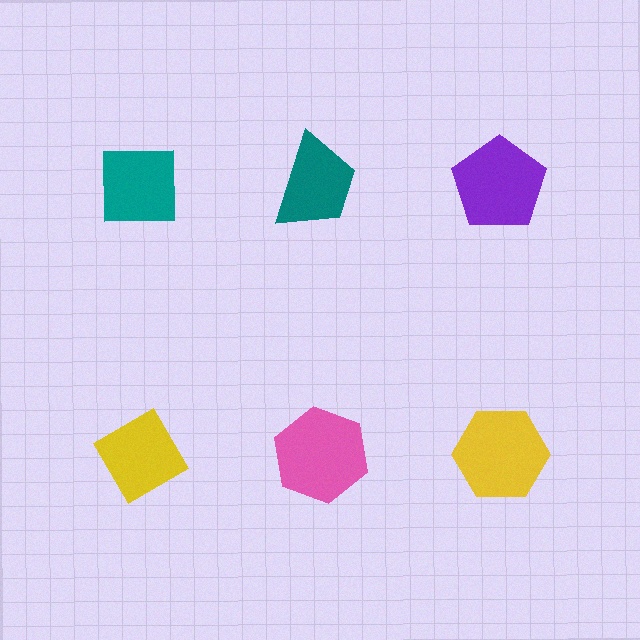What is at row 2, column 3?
A yellow hexagon.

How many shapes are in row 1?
3 shapes.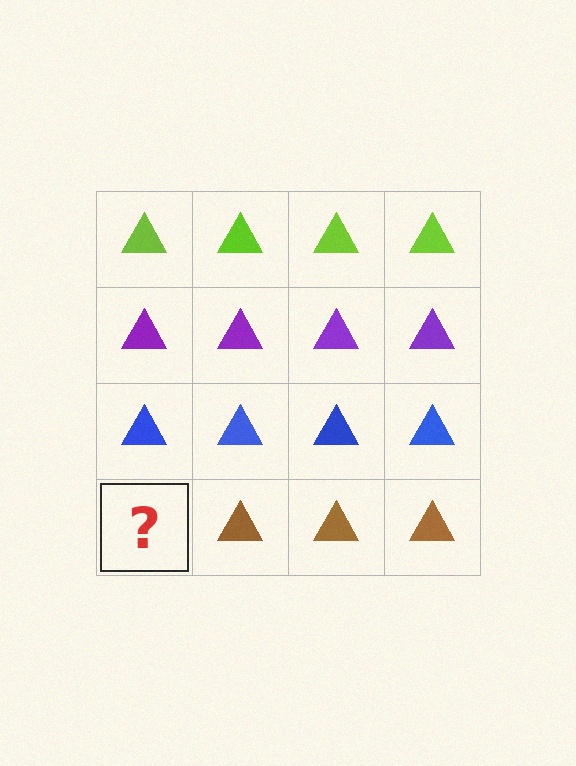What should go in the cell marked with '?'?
The missing cell should contain a brown triangle.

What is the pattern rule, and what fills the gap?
The rule is that each row has a consistent color. The gap should be filled with a brown triangle.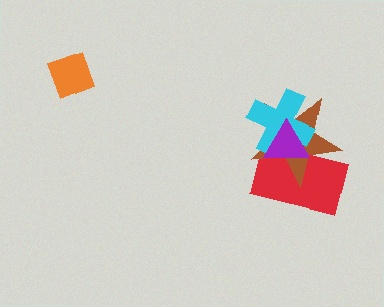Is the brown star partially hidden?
Yes, it is partially covered by another shape.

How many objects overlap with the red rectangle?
3 objects overlap with the red rectangle.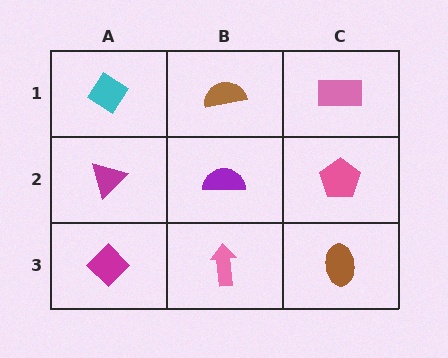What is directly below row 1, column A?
A magenta triangle.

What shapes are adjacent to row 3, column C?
A pink pentagon (row 2, column C), a pink arrow (row 3, column B).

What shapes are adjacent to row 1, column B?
A purple semicircle (row 2, column B), a cyan diamond (row 1, column A), a pink rectangle (row 1, column C).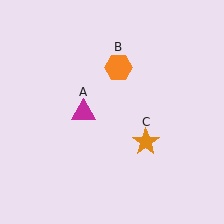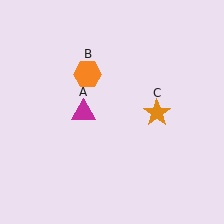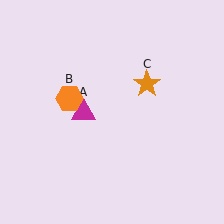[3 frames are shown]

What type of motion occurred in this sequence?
The orange hexagon (object B), orange star (object C) rotated counterclockwise around the center of the scene.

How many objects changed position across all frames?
2 objects changed position: orange hexagon (object B), orange star (object C).